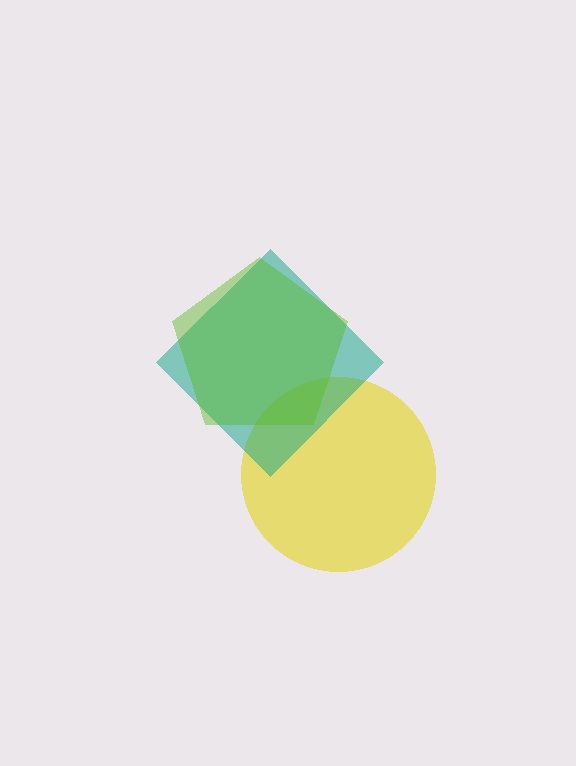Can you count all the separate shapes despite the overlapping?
Yes, there are 3 separate shapes.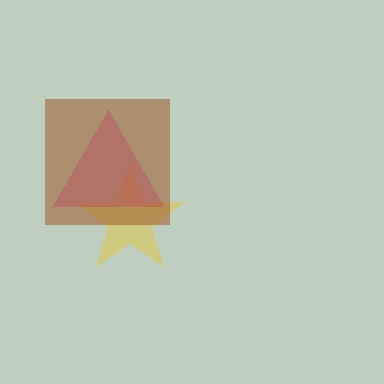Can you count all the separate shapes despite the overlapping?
Yes, there are 3 separate shapes.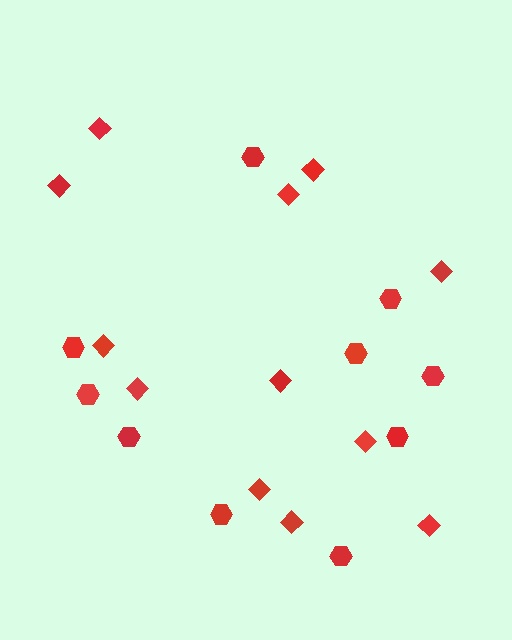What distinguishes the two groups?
There are 2 groups: one group of hexagons (10) and one group of diamonds (12).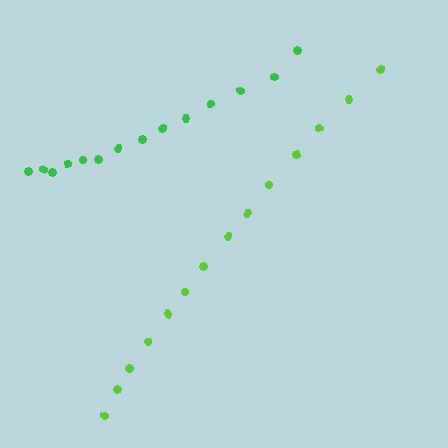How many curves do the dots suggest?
There are 2 distinct paths.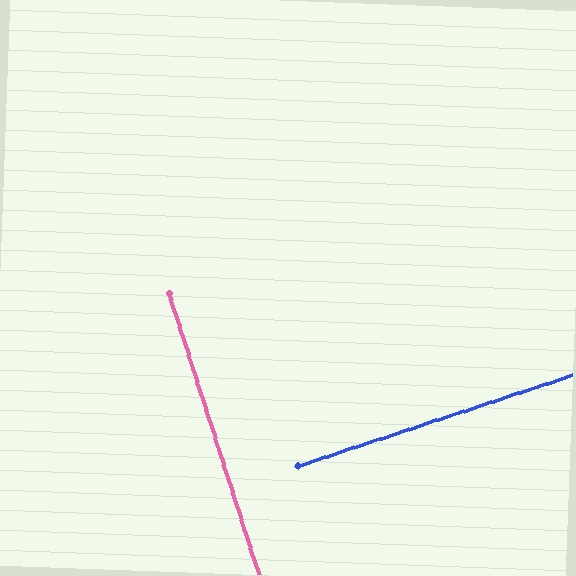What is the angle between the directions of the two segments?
Approximately 89 degrees.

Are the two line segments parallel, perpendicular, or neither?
Perpendicular — they meet at approximately 89°.